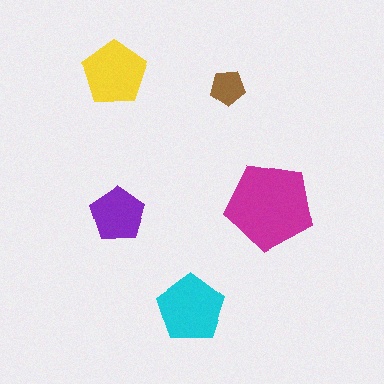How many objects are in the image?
There are 5 objects in the image.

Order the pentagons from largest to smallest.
the magenta one, the cyan one, the yellow one, the purple one, the brown one.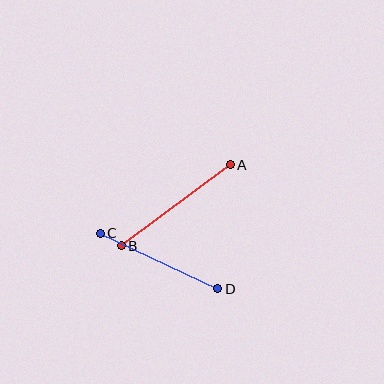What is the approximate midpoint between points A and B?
The midpoint is at approximately (176, 205) pixels.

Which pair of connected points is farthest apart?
Points A and B are farthest apart.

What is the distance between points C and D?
The distance is approximately 129 pixels.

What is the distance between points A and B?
The distance is approximately 136 pixels.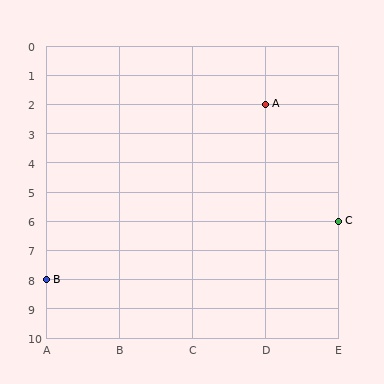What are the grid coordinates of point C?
Point C is at grid coordinates (E, 6).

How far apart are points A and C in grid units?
Points A and C are 1 column and 4 rows apart (about 4.1 grid units diagonally).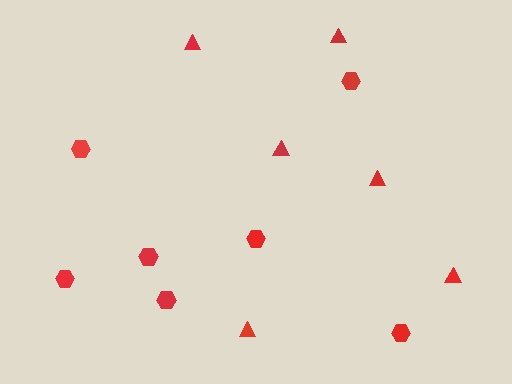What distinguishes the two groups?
There are 2 groups: one group of triangles (6) and one group of hexagons (7).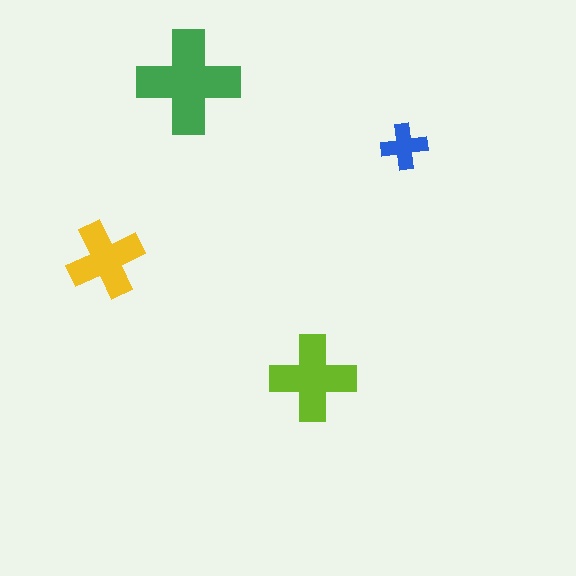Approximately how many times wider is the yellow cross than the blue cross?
About 1.5 times wider.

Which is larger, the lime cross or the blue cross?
The lime one.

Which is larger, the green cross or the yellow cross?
The green one.